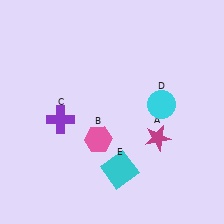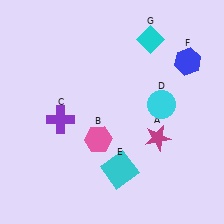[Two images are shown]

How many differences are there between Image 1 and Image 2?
There are 2 differences between the two images.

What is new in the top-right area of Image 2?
A cyan diamond (G) was added in the top-right area of Image 2.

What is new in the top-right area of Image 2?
A blue hexagon (F) was added in the top-right area of Image 2.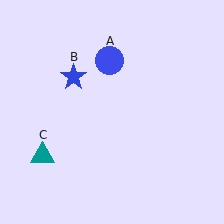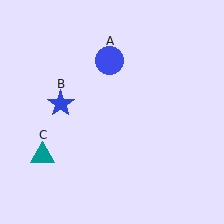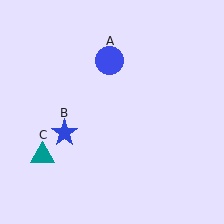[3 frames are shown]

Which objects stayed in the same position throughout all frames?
Blue circle (object A) and teal triangle (object C) remained stationary.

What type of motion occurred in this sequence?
The blue star (object B) rotated counterclockwise around the center of the scene.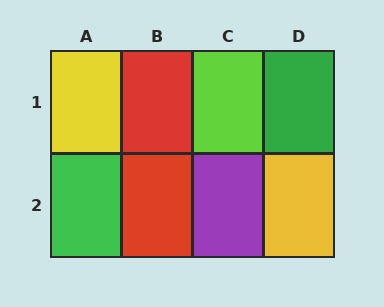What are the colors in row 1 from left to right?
Yellow, red, lime, green.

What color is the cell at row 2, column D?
Yellow.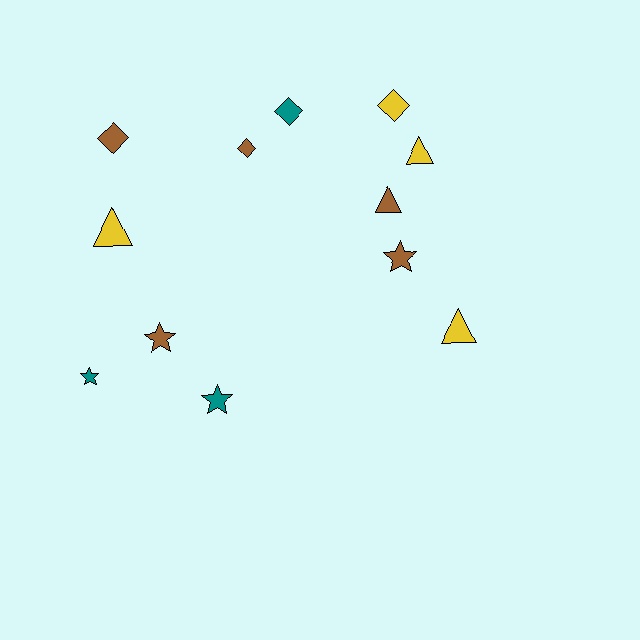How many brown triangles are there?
There is 1 brown triangle.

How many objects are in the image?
There are 12 objects.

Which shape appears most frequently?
Diamond, with 4 objects.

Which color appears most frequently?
Brown, with 5 objects.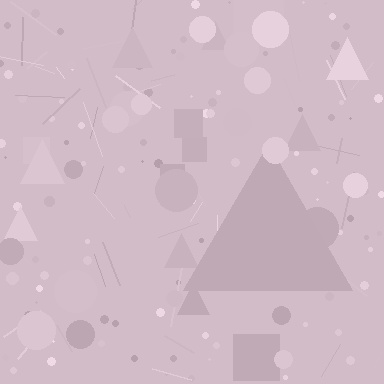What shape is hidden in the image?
A triangle is hidden in the image.